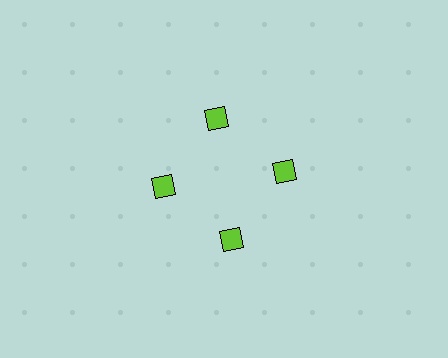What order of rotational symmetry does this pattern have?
This pattern has 4-fold rotational symmetry.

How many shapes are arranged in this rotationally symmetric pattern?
There are 4 shapes, arranged in 4 groups of 1.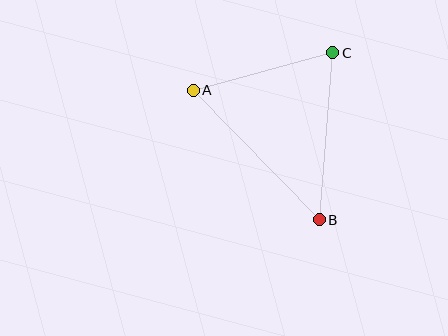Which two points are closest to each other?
Points A and C are closest to each other.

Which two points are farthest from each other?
Points A and B are farthest from each other.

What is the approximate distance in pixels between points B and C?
The distance between B and C is approximately 168 pixels.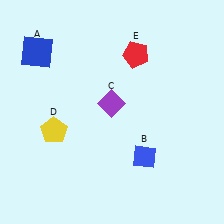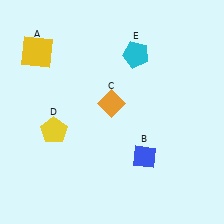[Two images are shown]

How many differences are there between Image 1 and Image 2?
There are 3 differences between the two images.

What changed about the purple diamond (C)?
In Image 1, C is purple. In Image 2, it changed to orange.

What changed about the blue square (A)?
In Image 1, A is blue. In Image 2, it changed to yellow.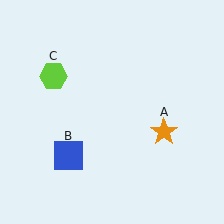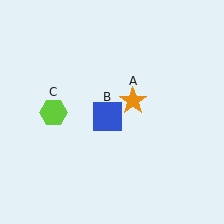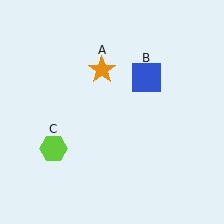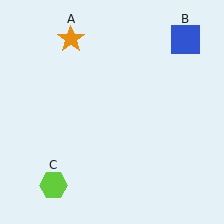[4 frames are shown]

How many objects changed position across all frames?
3 objects changed position: orange star (object A), blue square (object B), lime hexagon (object C).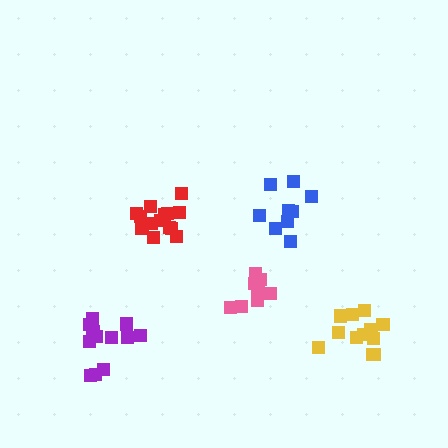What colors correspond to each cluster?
The clusters are colored: blue, red, purple, yellow, pink.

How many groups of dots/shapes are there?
There are 5 groups.